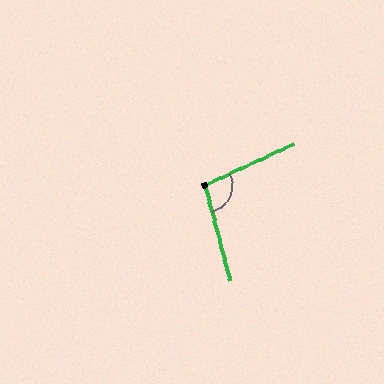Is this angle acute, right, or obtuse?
It is obtuse.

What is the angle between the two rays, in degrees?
Approximately 100 degrees.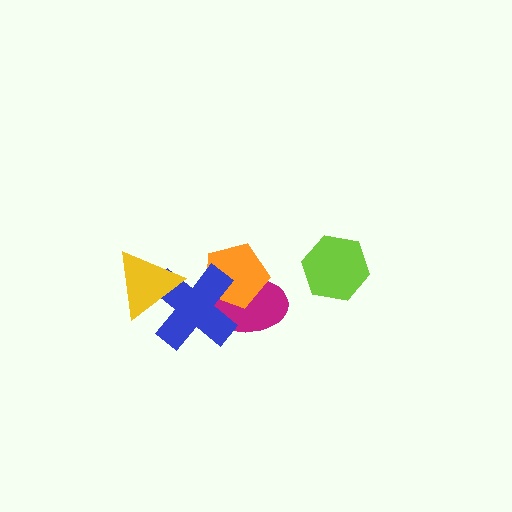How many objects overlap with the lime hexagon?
0 objects overlap with the lime hexagon.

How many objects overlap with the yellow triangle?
1 object overlaps with the yellow triangle.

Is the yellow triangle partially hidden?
No, no other shape covers it.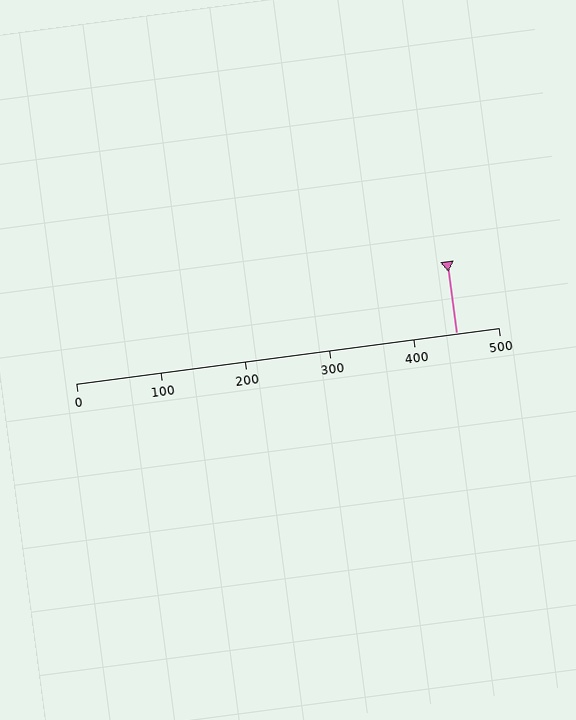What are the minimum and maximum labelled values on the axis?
The axis runs from 0 to 500.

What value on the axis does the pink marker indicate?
The marker indicates approximately 450.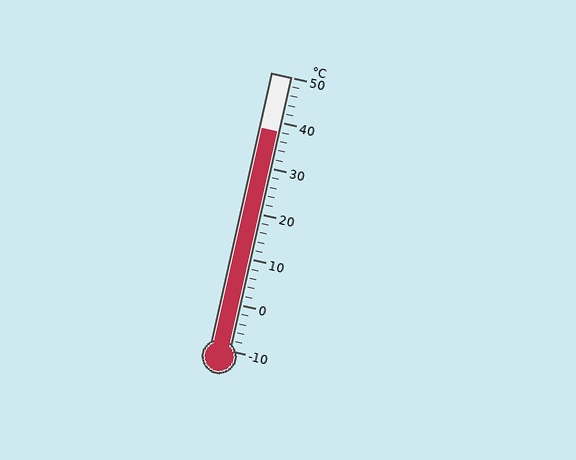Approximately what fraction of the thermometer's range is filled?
The thermometer is filled to approximately 80% of its range.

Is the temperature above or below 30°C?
The temperature is above 30°C.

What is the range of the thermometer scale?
The thermometer scale ranges from -10°C to 50°C.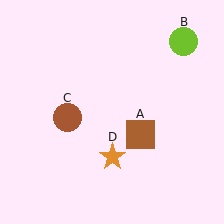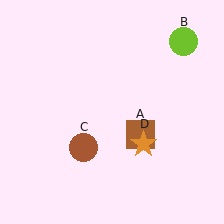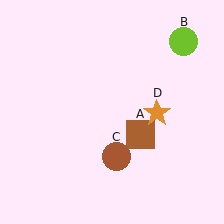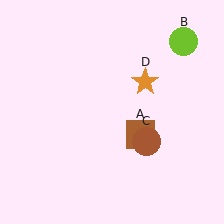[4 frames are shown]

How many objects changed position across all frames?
2 objects changed position: brown circle (object C), orange star (object D).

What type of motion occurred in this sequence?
The brown circle (object C), orange star (object D) rotated counterclockwise around the center of the scene.